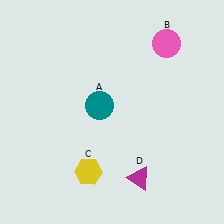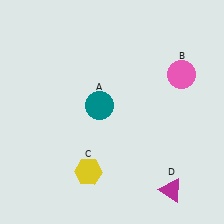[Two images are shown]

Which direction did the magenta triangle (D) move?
The magenta triangle (D) moved right.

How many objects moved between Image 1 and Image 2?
2 objects moved between the two images.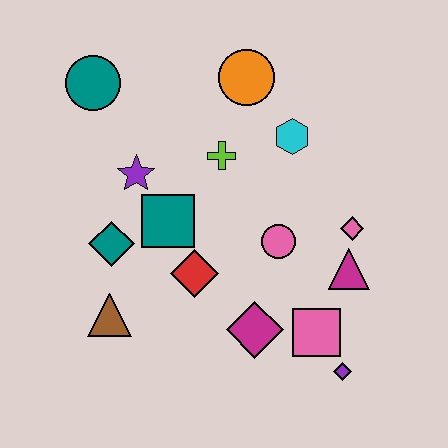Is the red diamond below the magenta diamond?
No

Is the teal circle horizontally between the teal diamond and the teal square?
No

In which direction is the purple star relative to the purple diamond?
The purple star is to the left of the purple diamond.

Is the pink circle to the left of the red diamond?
No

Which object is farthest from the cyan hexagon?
The brown triangle is farthest from the cyan hexagon.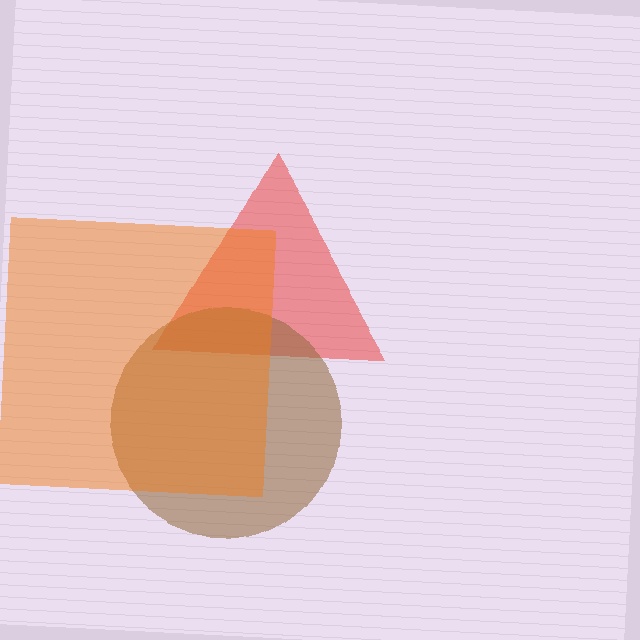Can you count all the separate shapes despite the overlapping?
Yes, there are 3 separate shapes.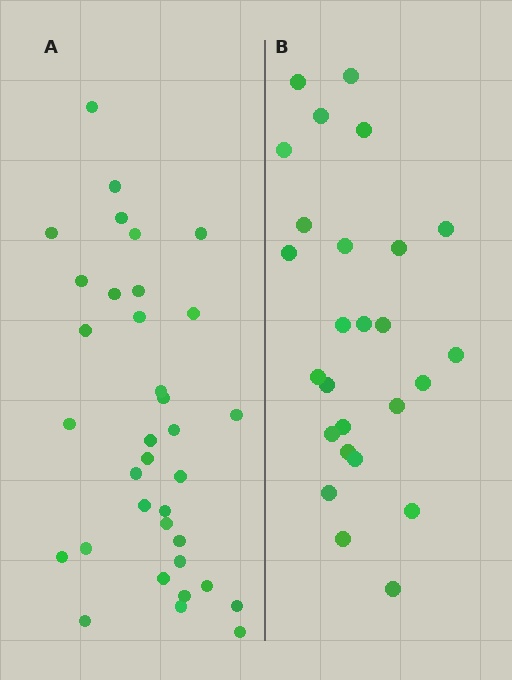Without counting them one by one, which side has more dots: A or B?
Region A (the left region) has more dots.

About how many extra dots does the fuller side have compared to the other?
Region A has roughly 8 or so more dots than region B.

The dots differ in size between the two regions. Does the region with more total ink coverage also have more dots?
No. Region B has more total ink coverage because its dots are larger, but region A actually contains more individual dots. Total area can be misleading — the number of items is what matters here.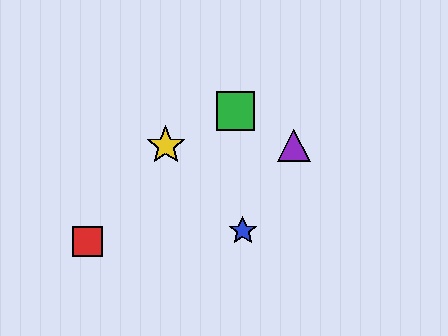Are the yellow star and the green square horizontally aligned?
No, the yellow star is at y≈146 and the green square is at y≈111.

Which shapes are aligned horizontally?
The yellow star, the purple triangle are aligned horizontally.